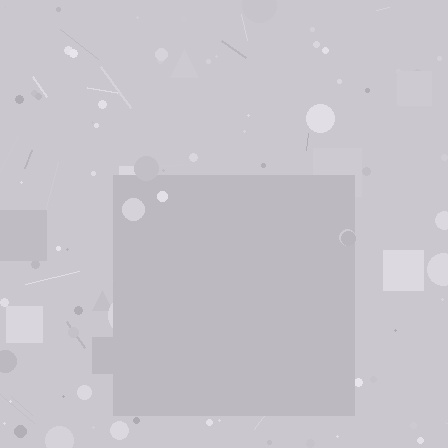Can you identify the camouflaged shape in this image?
The camouflaged shape is a square.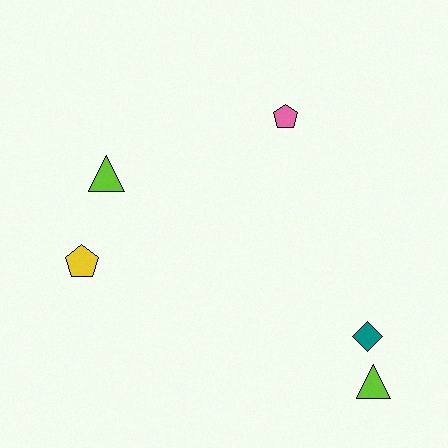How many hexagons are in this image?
There are no hexagons.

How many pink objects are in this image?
There is 1 pink object.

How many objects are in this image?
There are 5 objects.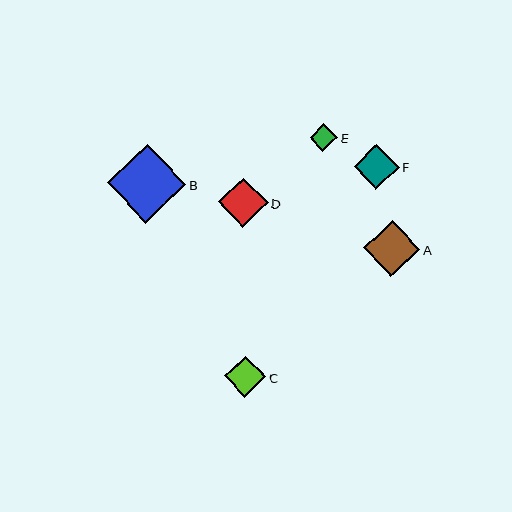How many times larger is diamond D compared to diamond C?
Diamond D is approximately 1.2 times the size of diamond C.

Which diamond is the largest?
Diamond B is the largest with a size of approximately 79 pixels.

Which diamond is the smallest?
Diamond E is the smallest with a size of approximately 28 pixels.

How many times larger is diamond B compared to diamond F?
Diamond B is approximately 1.8 times the size of diamond F.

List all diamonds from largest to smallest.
From largest to smallest: B, A, D, F, C, E.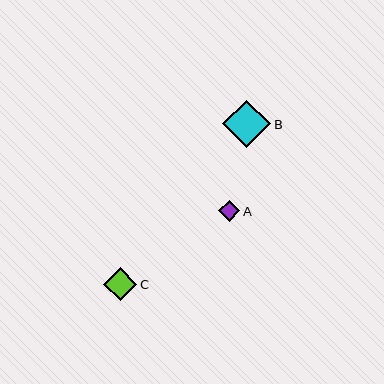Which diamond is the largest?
Diamond B is the largest with a size of approximately 48 pixels.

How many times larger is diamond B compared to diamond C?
Diamond B is approximately 1.5 times the size of diamond C.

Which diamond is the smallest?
Diamond A is the smallest with a size of approximately 21 pixels.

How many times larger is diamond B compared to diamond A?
Diamond B is approximately 2.3 times the size of diamond A.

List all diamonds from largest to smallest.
From largest to smallest: B, C, A.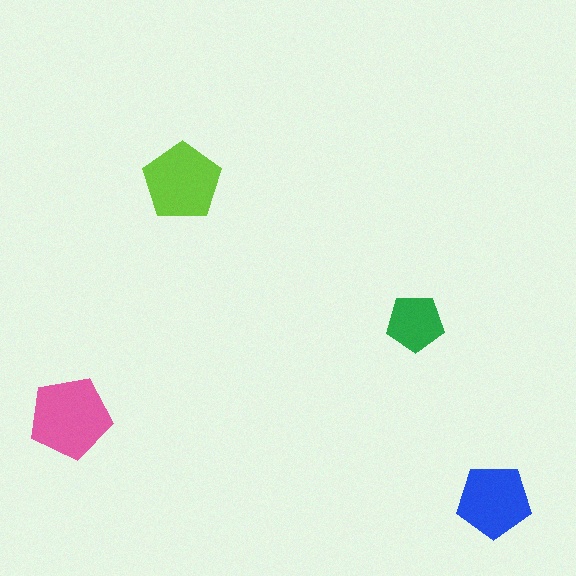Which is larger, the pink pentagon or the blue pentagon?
The pink one.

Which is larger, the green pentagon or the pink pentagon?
The pink one.